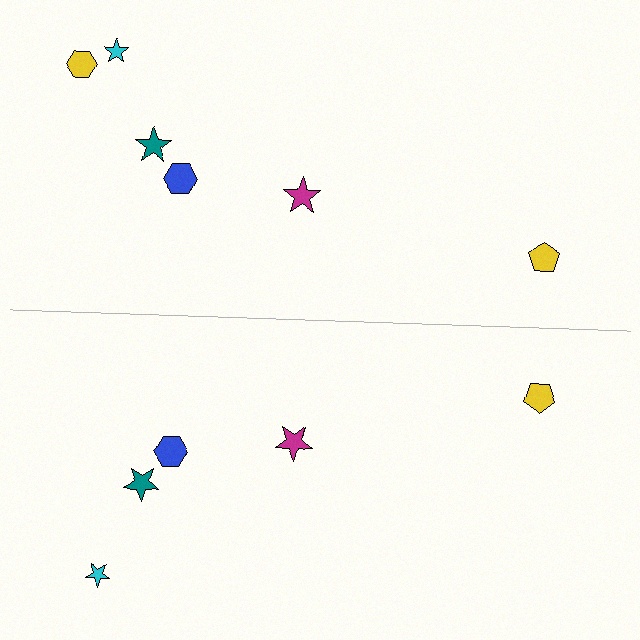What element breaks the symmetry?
A yellow hexagon is missing from the bottom side.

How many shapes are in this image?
There are 11 shapes in this image.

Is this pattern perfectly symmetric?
No, the pattern is not perfectly symmetric. A yellow hexagon is missing from the bottom side.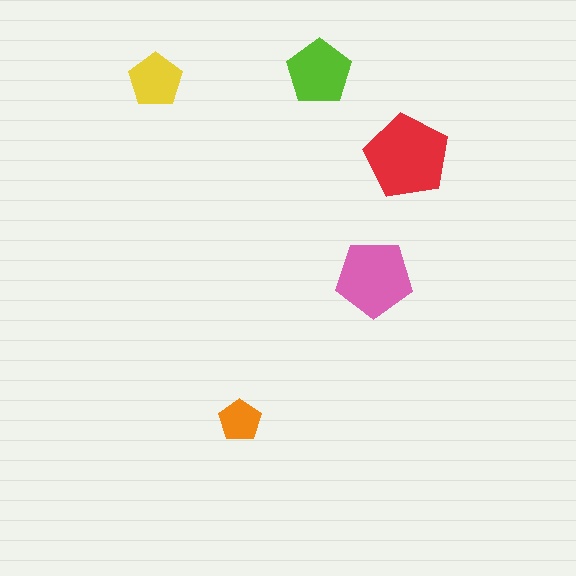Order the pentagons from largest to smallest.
the red one, the pink one, the lime one, the yellow one, the orange one.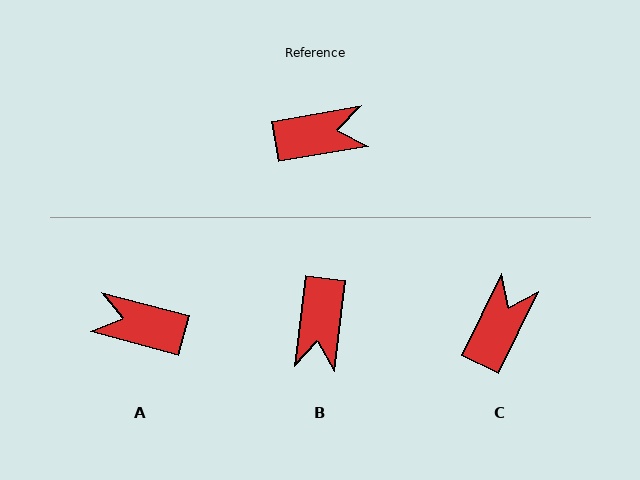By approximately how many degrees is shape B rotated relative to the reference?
Approximately 107 degrees clockwise.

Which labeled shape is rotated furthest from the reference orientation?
A, about 155 degrees away.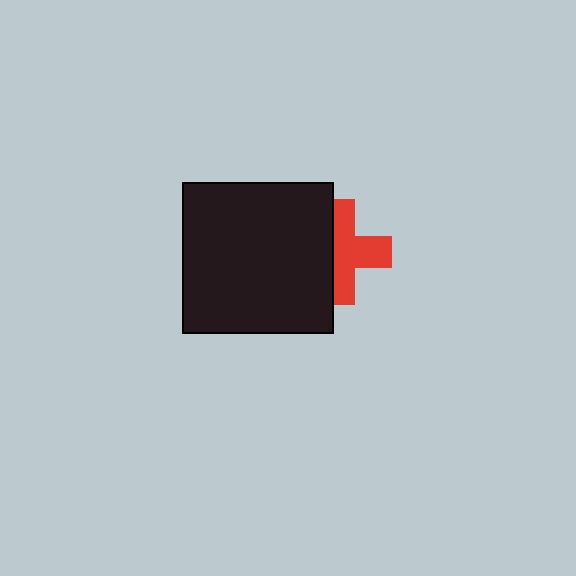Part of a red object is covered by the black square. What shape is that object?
It is a cross.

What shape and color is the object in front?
The object in front is a black square.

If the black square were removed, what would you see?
You would see the complete red cross.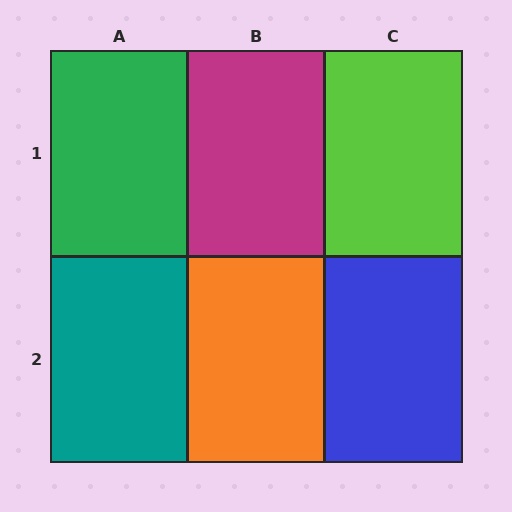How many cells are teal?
1 cell is teal.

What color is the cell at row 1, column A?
Green.